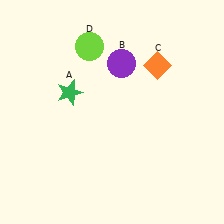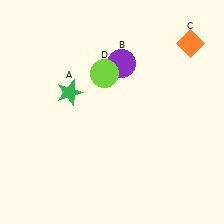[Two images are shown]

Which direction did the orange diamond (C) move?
The orange diamond (C) moved right.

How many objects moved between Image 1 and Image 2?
2 objects moved between the two images.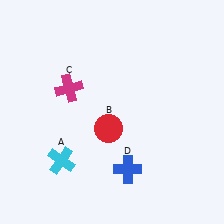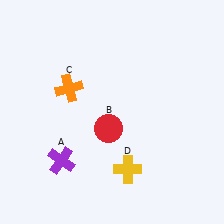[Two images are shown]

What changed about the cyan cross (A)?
In Image 1, A is cyan. In Image 2, it changed to purple.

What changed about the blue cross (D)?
In Image 1, D is blue. In Image 2, it changed to yellow.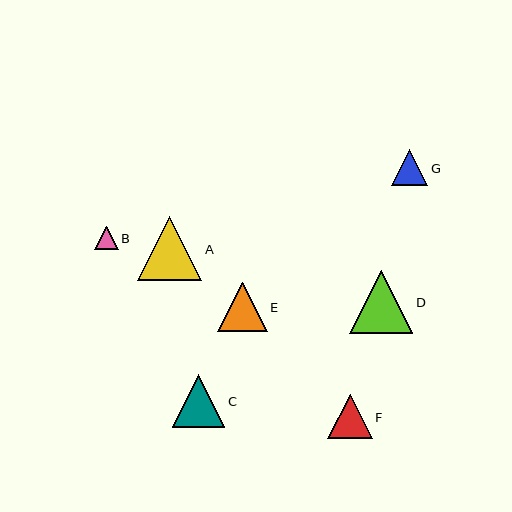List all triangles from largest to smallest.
From largest to smallest: A, D, C, E, F, G, B.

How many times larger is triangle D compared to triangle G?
Triangle D is approximately 1.8 times the size of triangle G.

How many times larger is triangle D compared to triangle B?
Triangle D is approximately 2.7 times the size of triangle B.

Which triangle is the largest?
Triangle A is the largest with a size of approximately 64 pixels.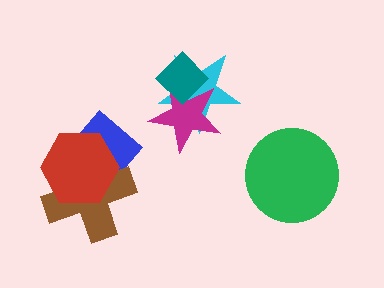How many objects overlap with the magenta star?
2 objects overlap with the magenta star.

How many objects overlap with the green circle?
0 objects overlap with the green circle.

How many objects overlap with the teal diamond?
2 objects overlap with the teal diamond.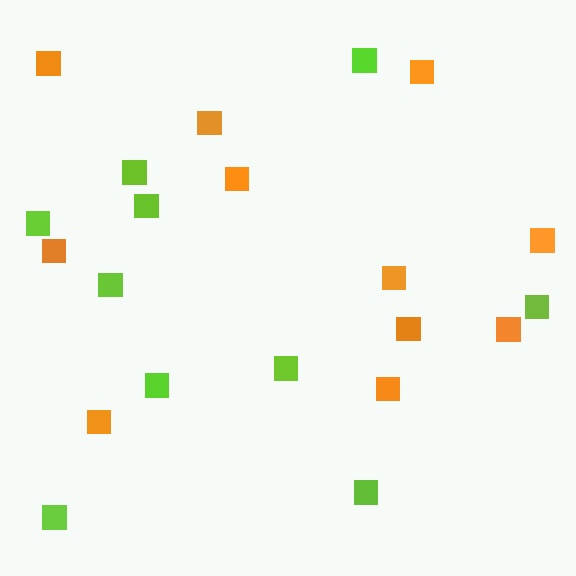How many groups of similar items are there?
There are 2 groups: one group of lime squares (10) and one group of orange squares (11).